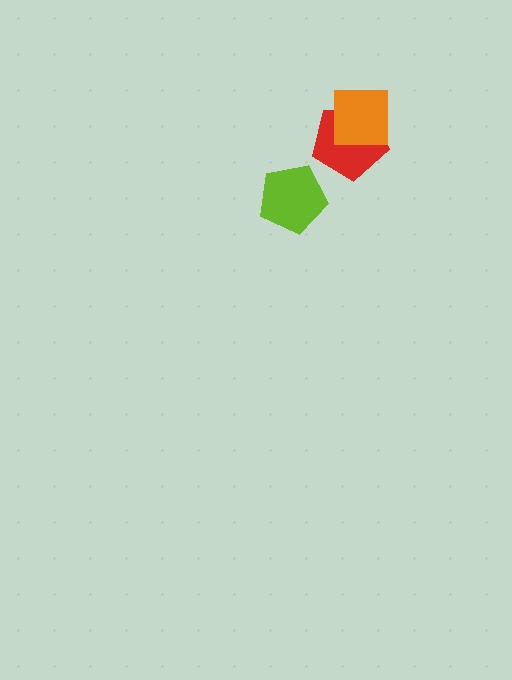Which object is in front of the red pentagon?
The orange square is in front of the red pentagon.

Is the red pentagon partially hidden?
Yes, it is partially covered by another shape.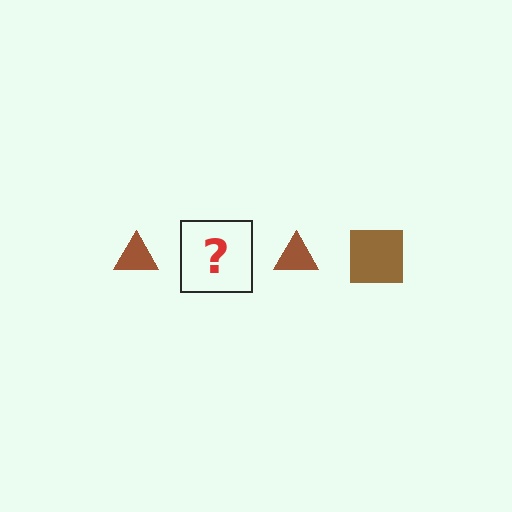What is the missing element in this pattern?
The missing element is a brown square.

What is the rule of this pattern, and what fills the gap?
The rule is that the pattern cycles through triangle, square shapes in brown. The gap should be filled with a brown square.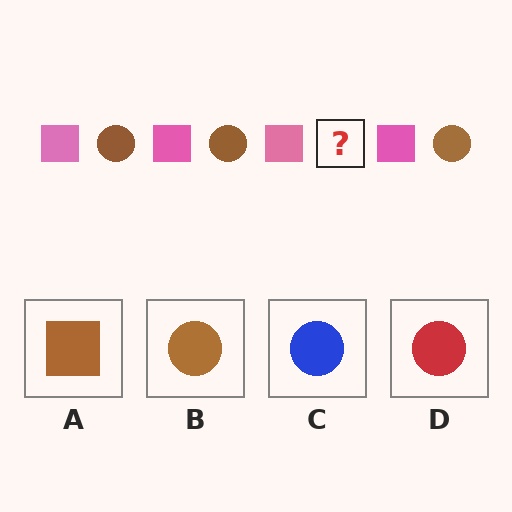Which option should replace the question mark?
Option B.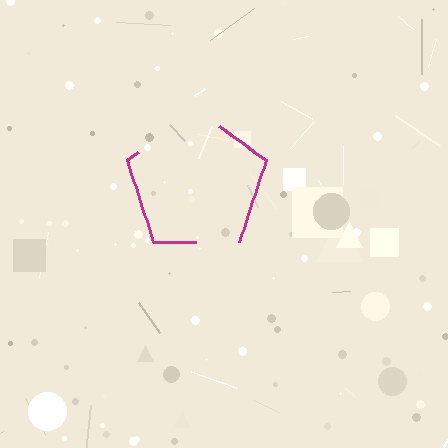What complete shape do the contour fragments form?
The contour fragments form a pentagon.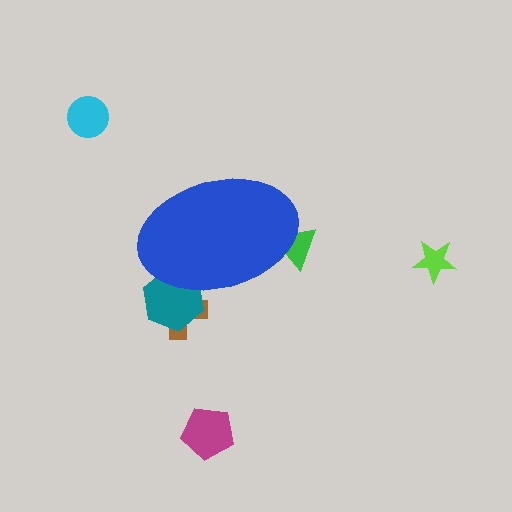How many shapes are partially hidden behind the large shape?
3 shapes are partially hidden.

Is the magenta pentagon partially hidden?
No, the magenta pentagon is fully visible.